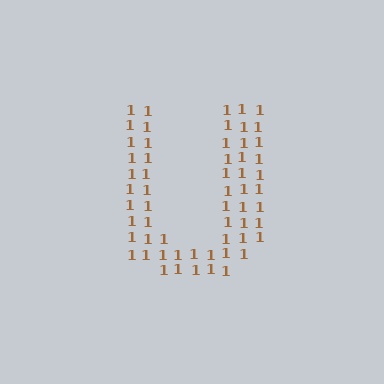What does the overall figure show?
The overall figure shows the letter U.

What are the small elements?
The small elements are digit 1's.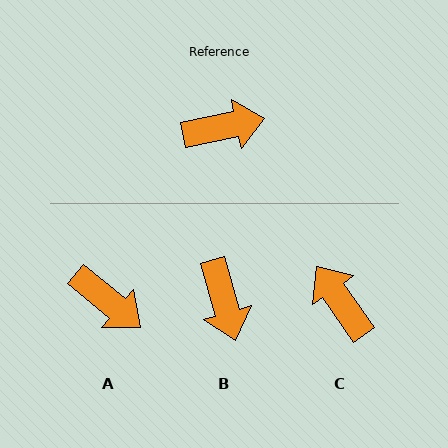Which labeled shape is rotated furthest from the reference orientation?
C, about 113 degrees away.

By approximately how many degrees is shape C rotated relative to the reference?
Approximately 113 degrees counter-clockwise.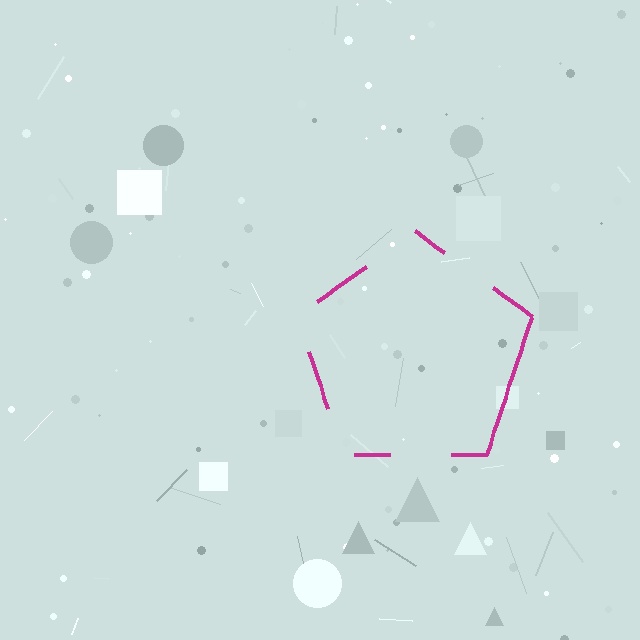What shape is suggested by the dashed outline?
The dashed outline suggests a pentagon.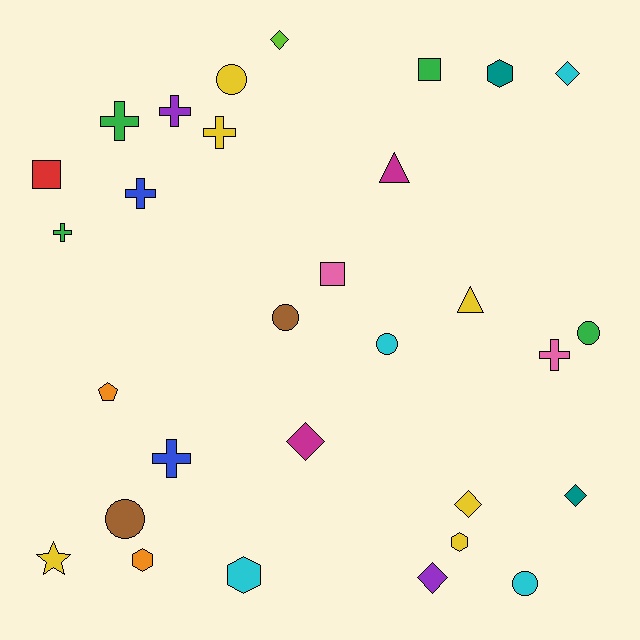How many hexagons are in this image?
There are 4 hexagons.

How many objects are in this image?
There are 30 objects.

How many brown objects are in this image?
There are 2 brown objects.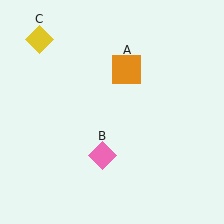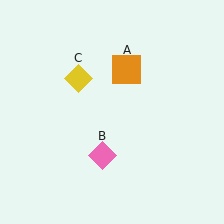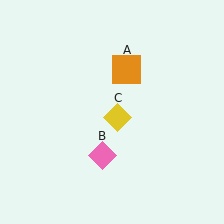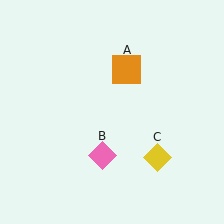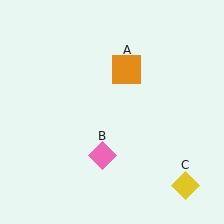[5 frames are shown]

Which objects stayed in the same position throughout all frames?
Orange square (object A) and pink diamond (object B) remained stationary.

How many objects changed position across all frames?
1 object changed position: yellow diamond (object C).